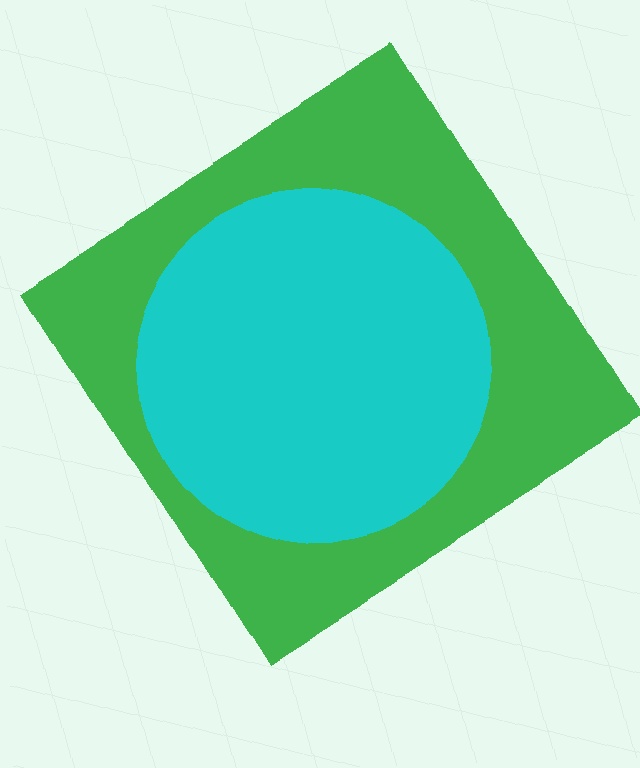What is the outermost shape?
The green diamond.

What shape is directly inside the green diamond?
The cyan circle.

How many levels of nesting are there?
2.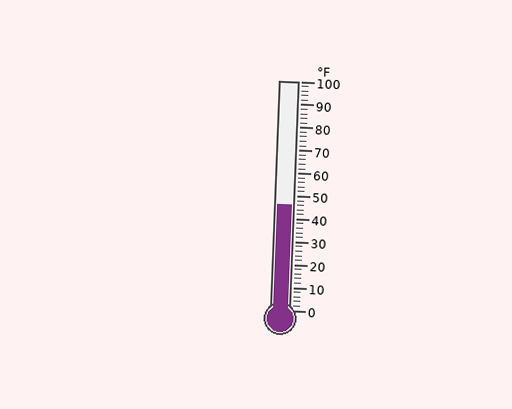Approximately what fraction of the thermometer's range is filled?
The thermometer is filled to approximately 45% of its range.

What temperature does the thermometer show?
The thermometer shows approximately 46°F.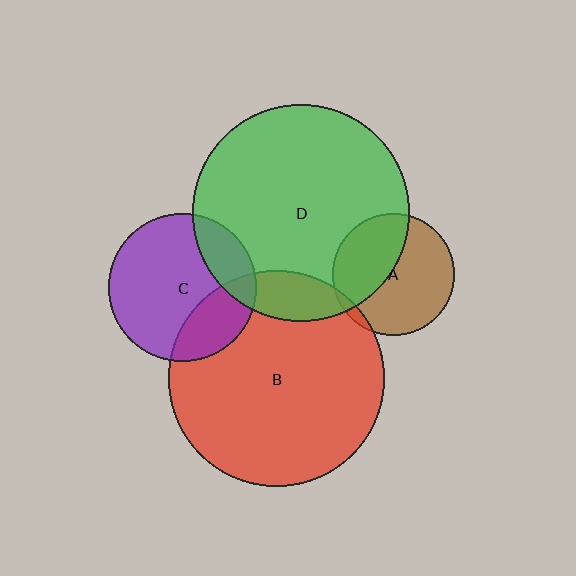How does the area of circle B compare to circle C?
Approximately 2.1 times.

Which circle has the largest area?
Circle D (green).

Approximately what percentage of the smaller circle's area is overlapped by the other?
Approximately 20%.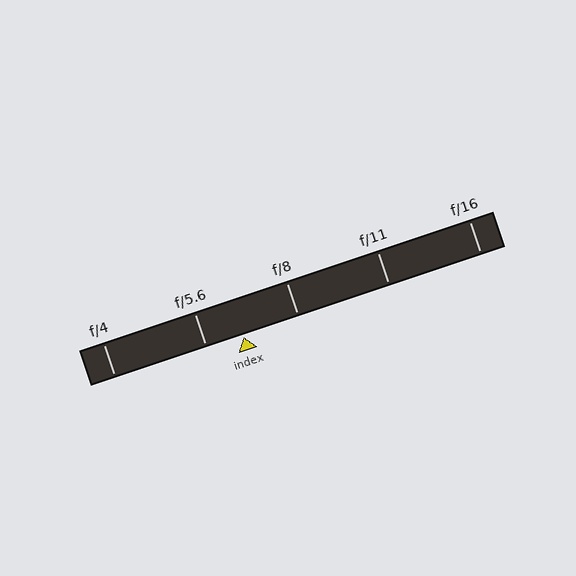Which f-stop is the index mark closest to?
The index mark is closest to f/5.6.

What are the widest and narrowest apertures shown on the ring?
The widest aperture shown is f/4 and the narrowest is f/16.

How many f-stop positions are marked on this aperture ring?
There are 5 f-stop positions marked.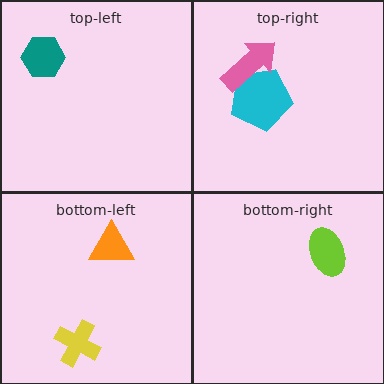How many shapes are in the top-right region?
2.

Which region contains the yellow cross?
The bottom-left region.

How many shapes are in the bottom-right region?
1.